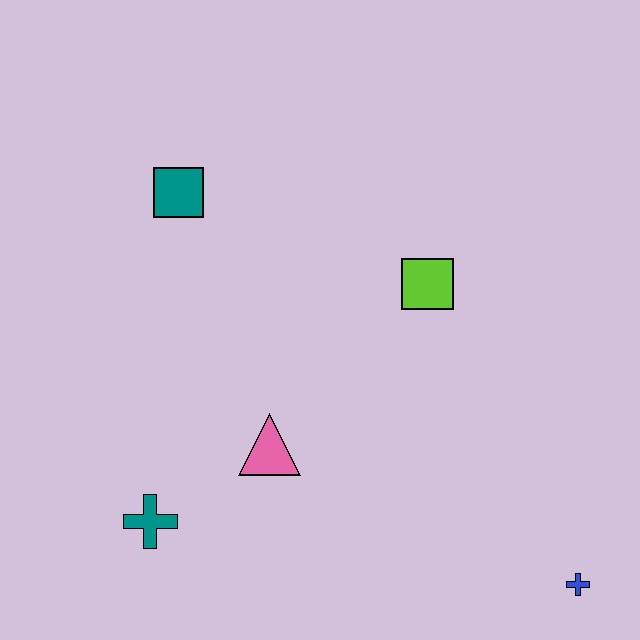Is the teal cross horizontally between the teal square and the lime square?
No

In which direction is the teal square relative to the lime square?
The teal square is to the left of the lime square.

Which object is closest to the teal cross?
The pink triangle is closest to the teal cross.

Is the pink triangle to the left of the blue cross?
Yes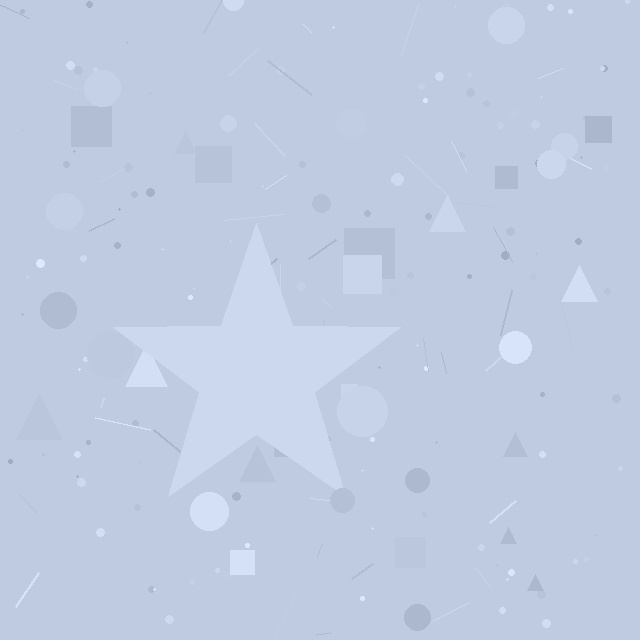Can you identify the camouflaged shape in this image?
The camouflaged shape is a star.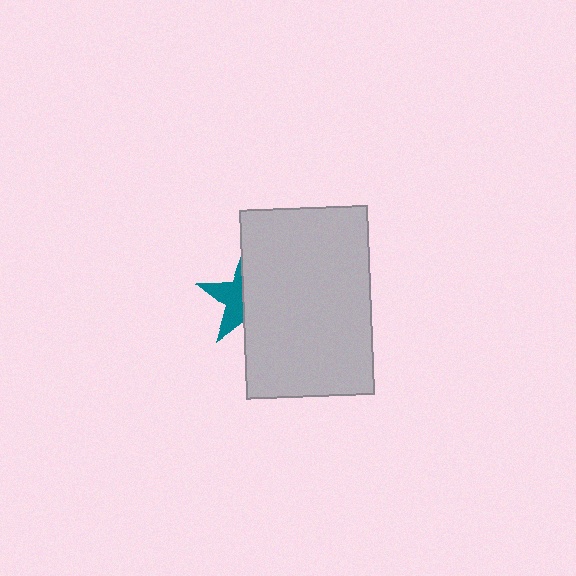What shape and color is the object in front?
The object in front is a light gray rectangle.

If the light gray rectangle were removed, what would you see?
You would see the complete teal star.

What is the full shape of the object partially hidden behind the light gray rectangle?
The partially hidden object is a teal star.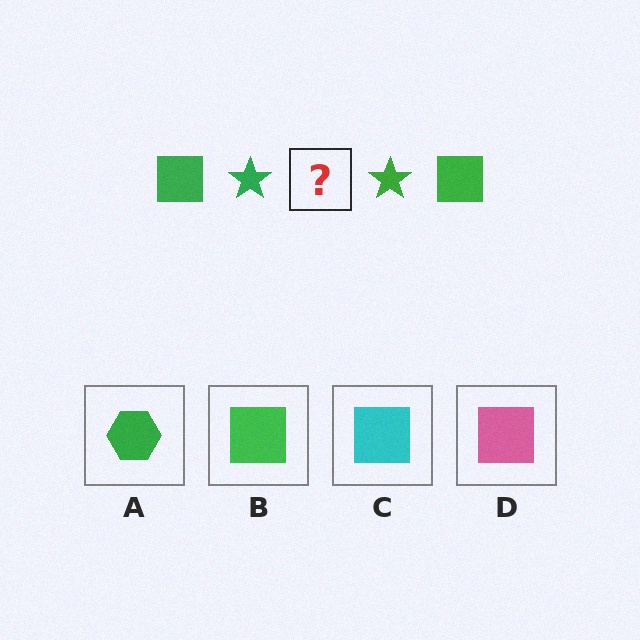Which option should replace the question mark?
Option B.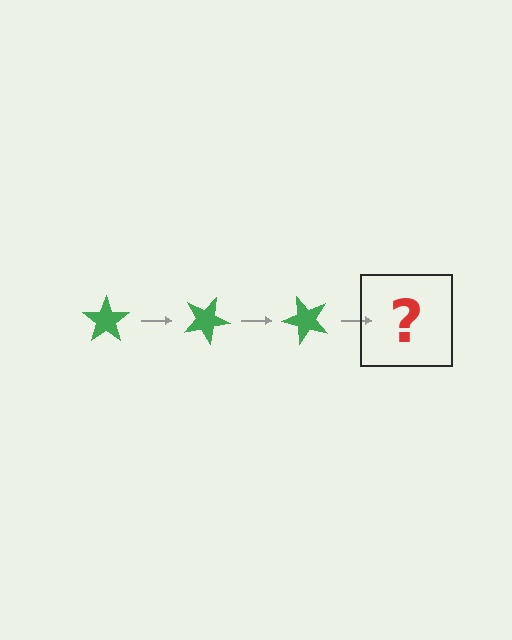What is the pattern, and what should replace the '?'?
The pattern is that the star rotates 25 degrees each step. The '?' should be a green star rotated 75 degrees.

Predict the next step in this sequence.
The next step is a green star rotated 75 degrees.